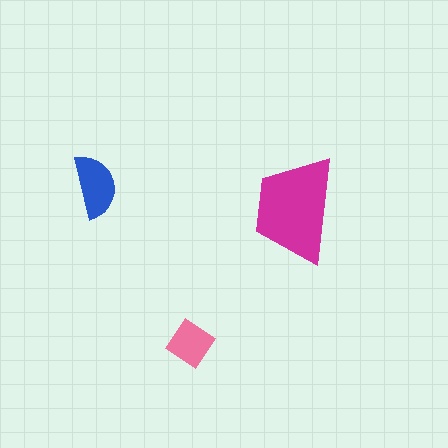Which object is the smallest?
The pink diamond.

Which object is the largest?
The magenta trapezoid.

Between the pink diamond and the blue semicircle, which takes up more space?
The blue semicircle.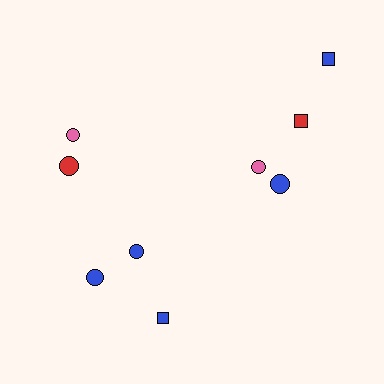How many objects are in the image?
There are 9 objects.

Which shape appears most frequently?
Circle, with 6 objects.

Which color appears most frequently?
Blue, with 5 objects.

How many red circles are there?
There is 1 red circle.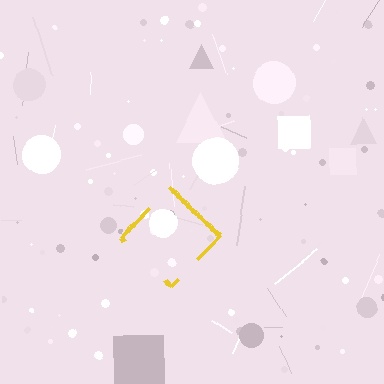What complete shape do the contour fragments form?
The contour fragments form a diamond.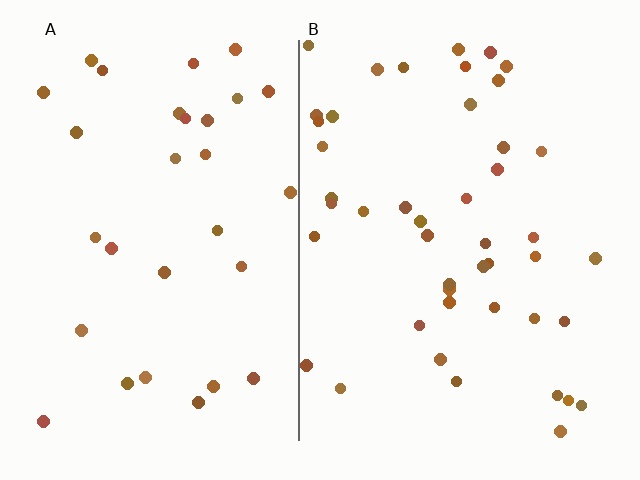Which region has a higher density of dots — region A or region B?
B (the right).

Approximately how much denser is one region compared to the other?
Approximately 1.5× — region B over region A.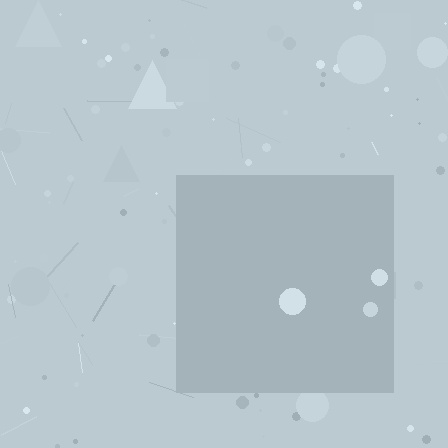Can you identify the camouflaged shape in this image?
The camouflaged shape is a square.